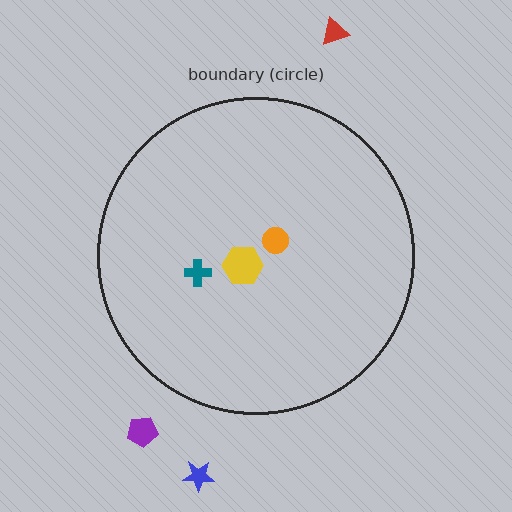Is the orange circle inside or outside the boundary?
Inside.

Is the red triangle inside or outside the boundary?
Outside.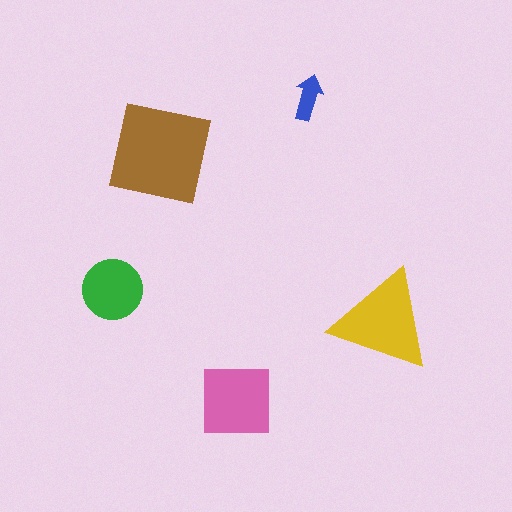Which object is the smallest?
The blue arrow.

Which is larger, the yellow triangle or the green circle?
The yellow triangle.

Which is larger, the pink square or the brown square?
The brown square.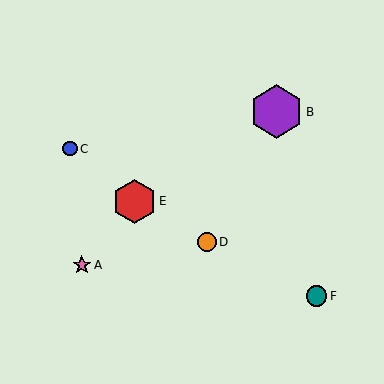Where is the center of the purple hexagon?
The center of the purple hexagon is at (276, 112).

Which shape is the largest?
The purple hexagon (labeled B) is the largest.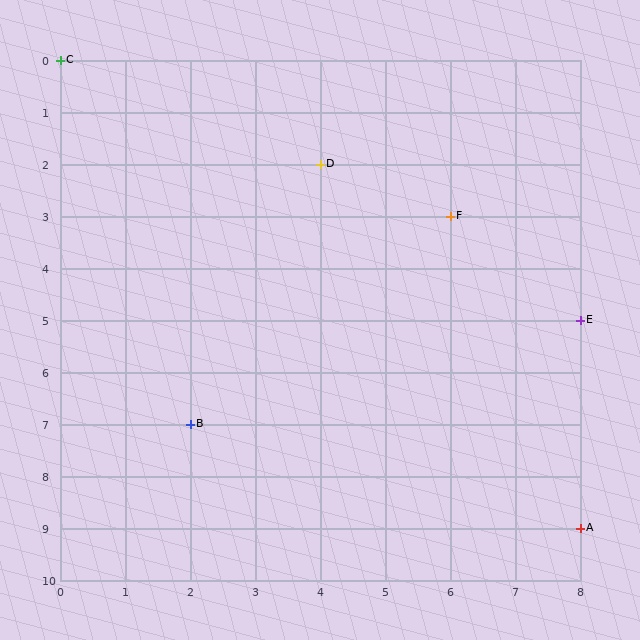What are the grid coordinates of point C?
Point C is at grid coordinates (0, 0).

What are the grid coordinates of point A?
Point A is at grid coordinates (8, 9).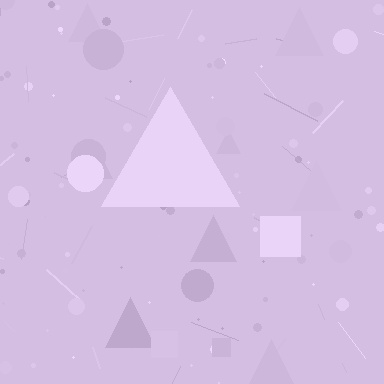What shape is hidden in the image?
A triangle is hidden in the image.